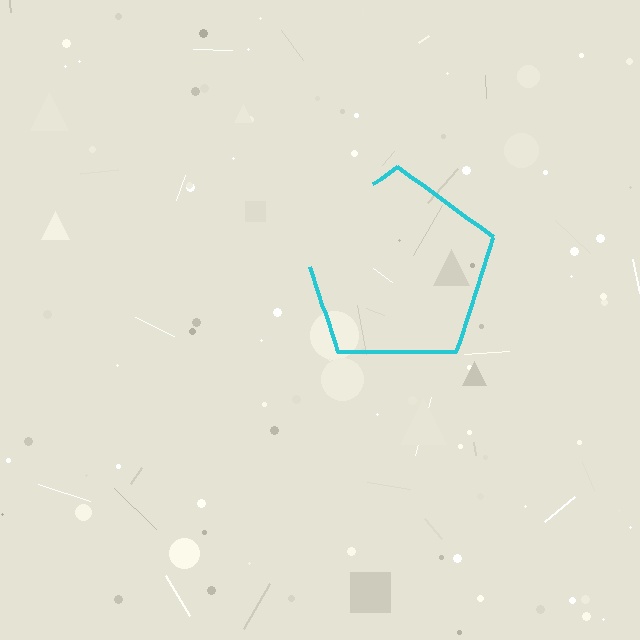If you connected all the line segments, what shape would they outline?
They would outline a pentagon.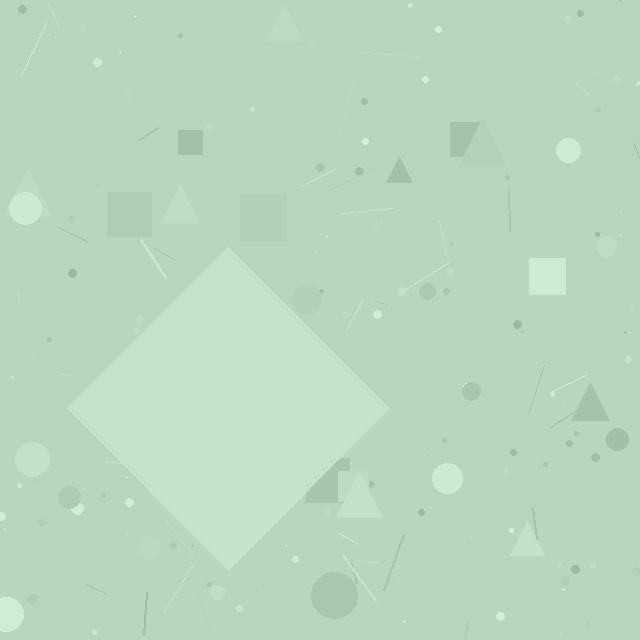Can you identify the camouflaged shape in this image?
The camouflaged shape is a diamond.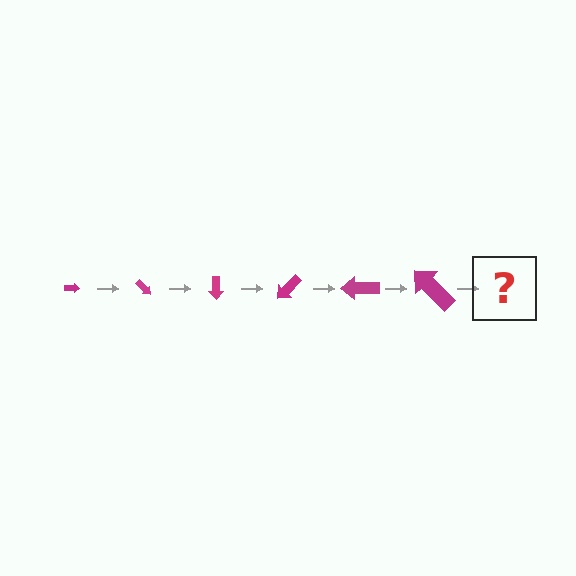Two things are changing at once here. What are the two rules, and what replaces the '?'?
The two rules are that the arrow grows larger each step and it rotates 45 degrees each step. The '?' should be an arrow, larger than the previous one and rotated 270 degrees from the start.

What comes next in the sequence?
The next element should be an arrow, larger than the previous one and rotated 270 degrees from the start.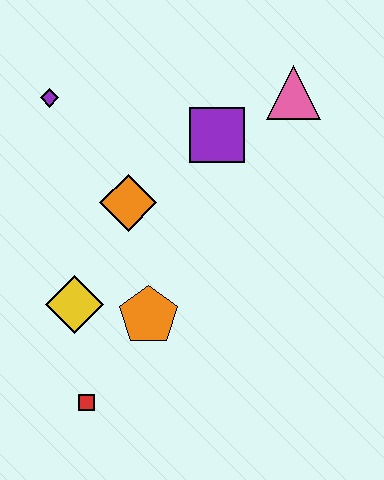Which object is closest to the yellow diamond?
The orange pentagon is closest to the yellow diamond.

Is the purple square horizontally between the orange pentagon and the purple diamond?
No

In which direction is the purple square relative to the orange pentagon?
The purple square is above the orange pentagon.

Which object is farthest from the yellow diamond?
The pink triangle is farthest from the yellow diamond.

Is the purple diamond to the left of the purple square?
Yes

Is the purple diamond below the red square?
No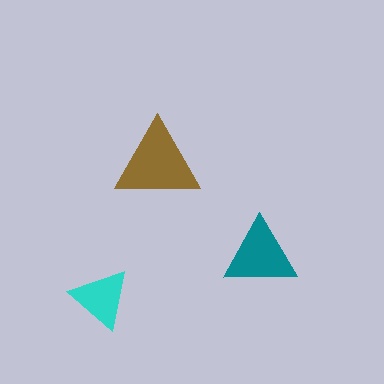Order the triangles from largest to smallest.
the brown one, the teal one, the cyan one.